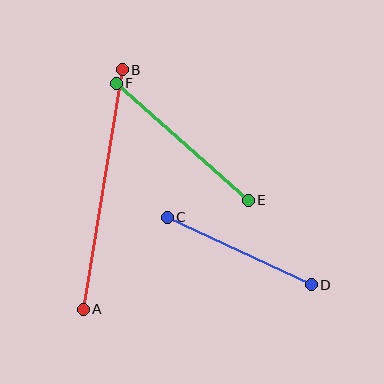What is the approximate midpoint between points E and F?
The midpoint is at approximately (182, 142) pixels.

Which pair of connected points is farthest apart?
Points A and B are farthest apart.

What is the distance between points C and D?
The distance is approximately 159 pixels.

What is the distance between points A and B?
The distance is approximately 243 pixels.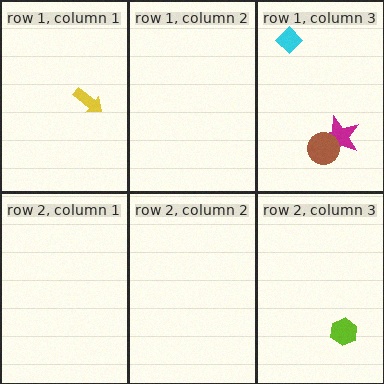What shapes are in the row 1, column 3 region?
The magenta star, the brown circle, the cyan diamond.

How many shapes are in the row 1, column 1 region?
1.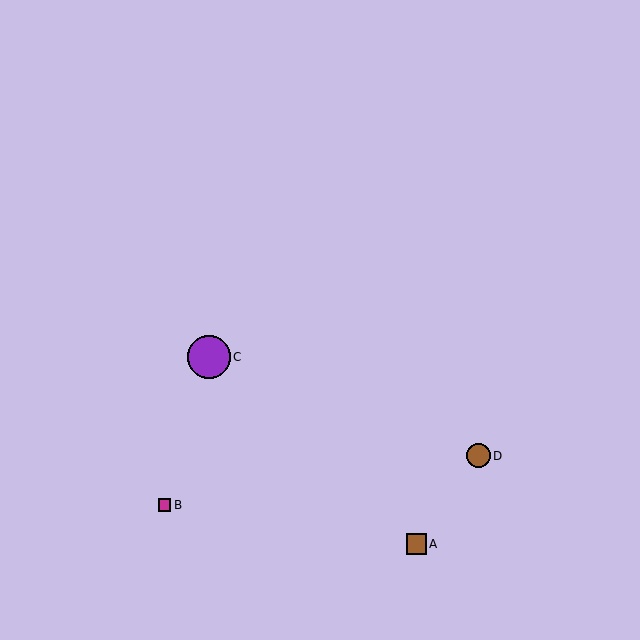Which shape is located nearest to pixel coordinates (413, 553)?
The brown square (labeled A) at (416, 544) is nearest to that location.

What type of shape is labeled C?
Shape C is a purple circle.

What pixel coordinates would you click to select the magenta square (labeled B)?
Click at (165, 505) to select the magenta square B.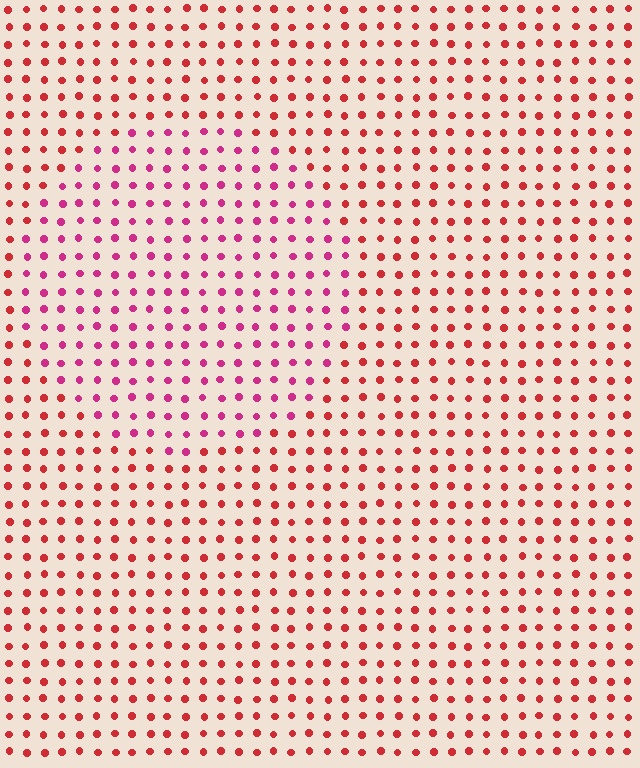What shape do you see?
I see a circle.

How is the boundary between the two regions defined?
The boundary is defined purely by a slight shift in hue (about 32 degrees). Spacing, size, and orientation are identical on both sides.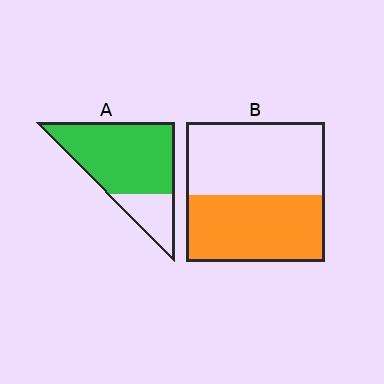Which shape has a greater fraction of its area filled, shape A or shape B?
Shape A.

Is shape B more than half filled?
Roughly half.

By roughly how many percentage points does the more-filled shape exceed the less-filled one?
By roughly 30 percentage points (A over B).